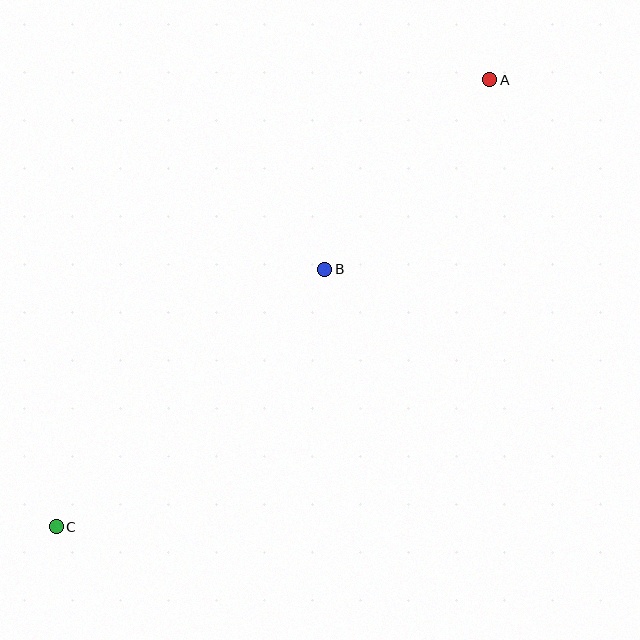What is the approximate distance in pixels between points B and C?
The distance between B and C is approximately 372 pixels.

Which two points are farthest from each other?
Points A and C are farthest from each other.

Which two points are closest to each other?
Points A and B are closest to each other.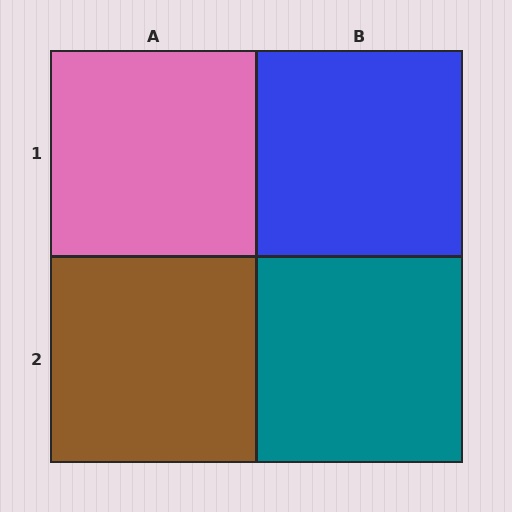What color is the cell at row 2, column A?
Brown.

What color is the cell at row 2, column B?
Teal.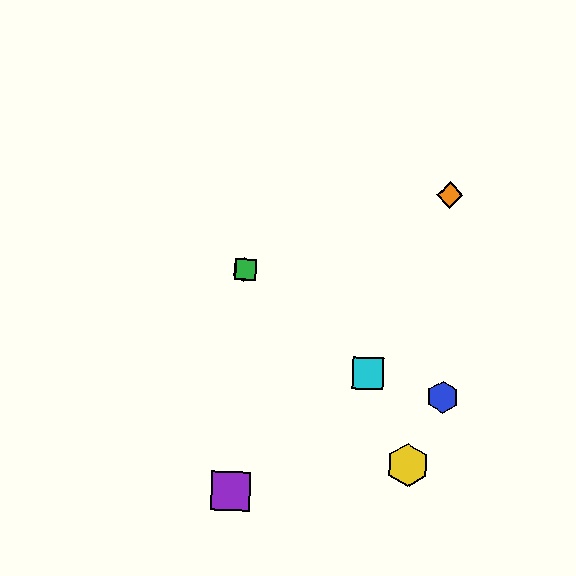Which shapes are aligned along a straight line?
The red hexagon, the green square, the orange diamond are aligned along a straight line.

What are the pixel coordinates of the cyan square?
The cyan square is at (368, 374).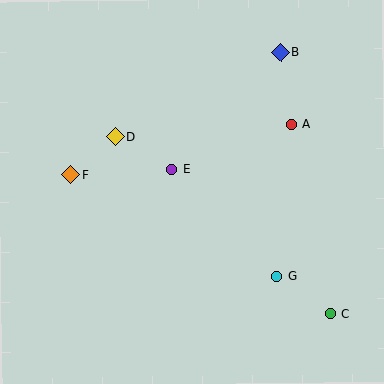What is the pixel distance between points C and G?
The distance between C and G is 66 pixels.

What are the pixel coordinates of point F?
Point F is at (70, 175).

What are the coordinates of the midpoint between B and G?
The midpoint between B and G is at (279, 164).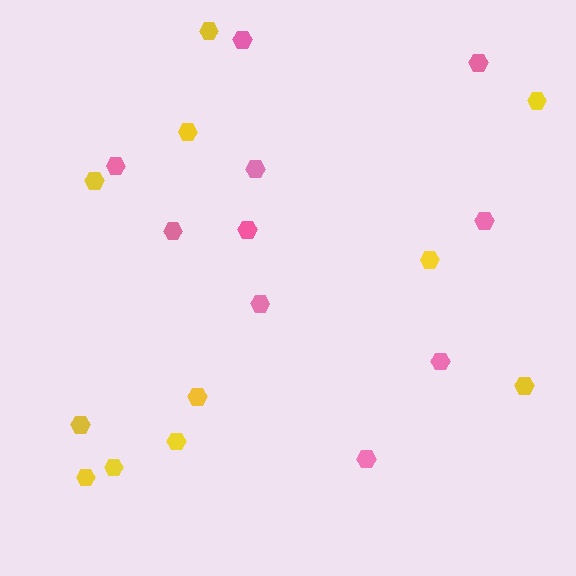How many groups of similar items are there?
There are 2 groups: one group of pink hexagons (10) and one group of yellow hexagons (11).